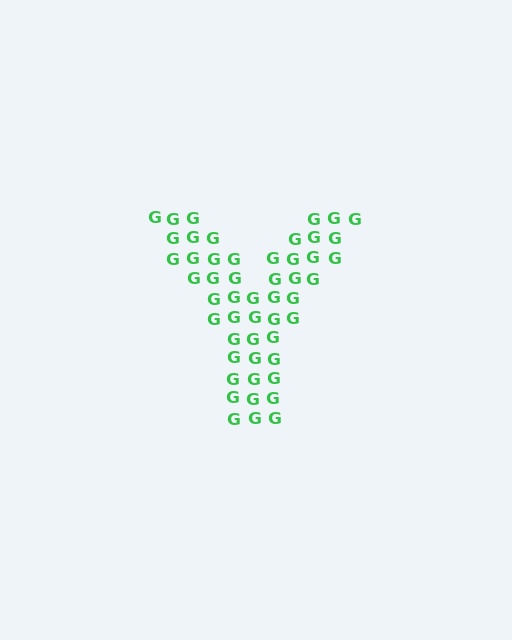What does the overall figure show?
The overall figure shows the letter Y.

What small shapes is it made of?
It is made of small letter G's.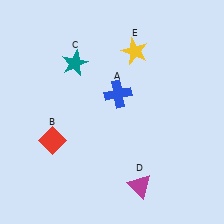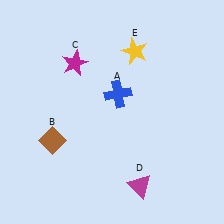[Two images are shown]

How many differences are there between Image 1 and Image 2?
There are 2 differences between the two images.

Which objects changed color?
B changed from red to brown. C changed from teal to magenta.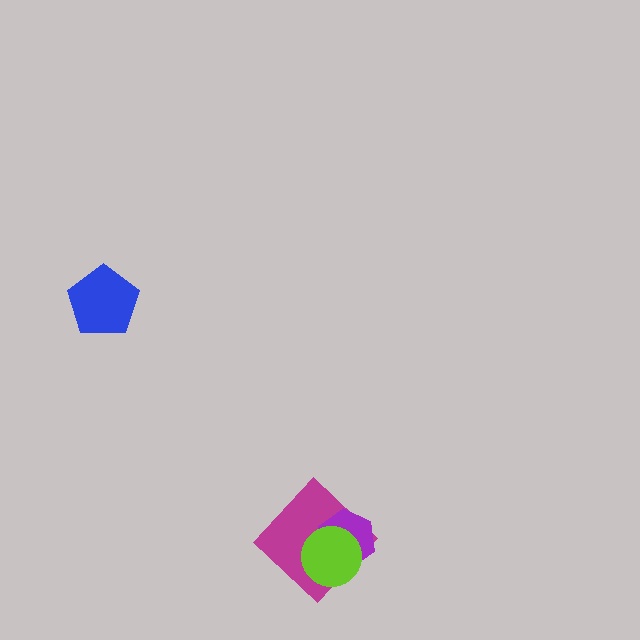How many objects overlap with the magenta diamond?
2 objects overlap with the magenta diamond.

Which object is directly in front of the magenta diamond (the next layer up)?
The purple hexagon is directly in front of the magenta diamond.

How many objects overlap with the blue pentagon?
0 objects overlap with the blue pentagon.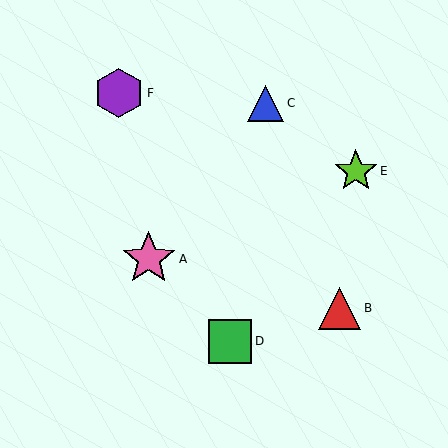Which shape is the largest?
The pink star (labeled A) is the largest.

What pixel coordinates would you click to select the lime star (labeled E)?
Click at (356, 171) to select the lime star E.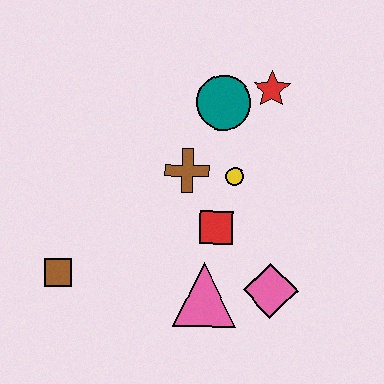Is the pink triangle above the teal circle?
No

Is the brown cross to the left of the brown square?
No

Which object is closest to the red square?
The yellow circle is closest to the red square.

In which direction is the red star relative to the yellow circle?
The red star is above the yellow circle.